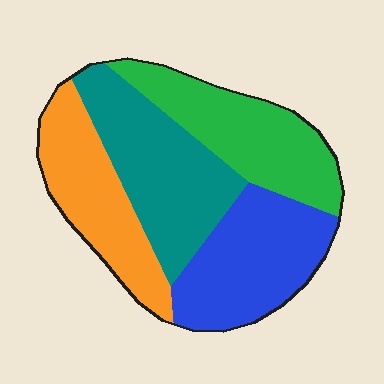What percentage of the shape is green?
Green takes up about one quarter (1/4) of the shape.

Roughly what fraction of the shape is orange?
Orange covers 22% of the shape.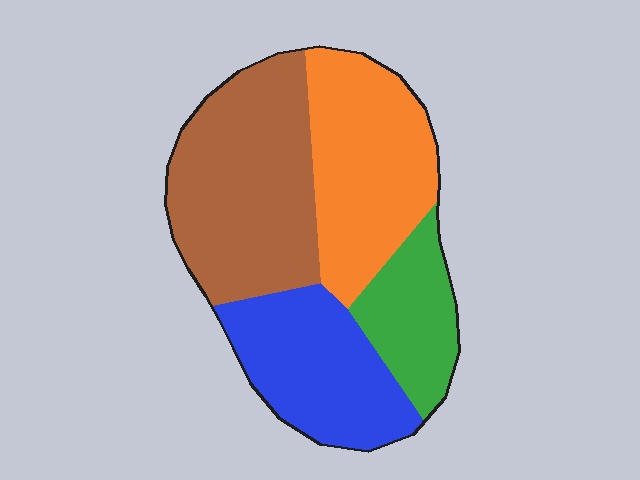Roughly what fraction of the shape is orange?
Orange covers around 30% of the shape.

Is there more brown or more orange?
Brown.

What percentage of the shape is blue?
Blue covers 23% of the shape.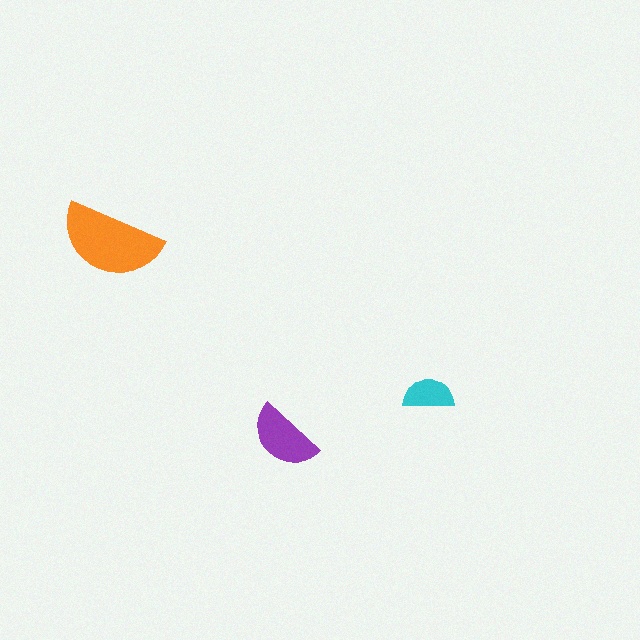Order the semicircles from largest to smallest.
the orange one, the purple one, the cyan one.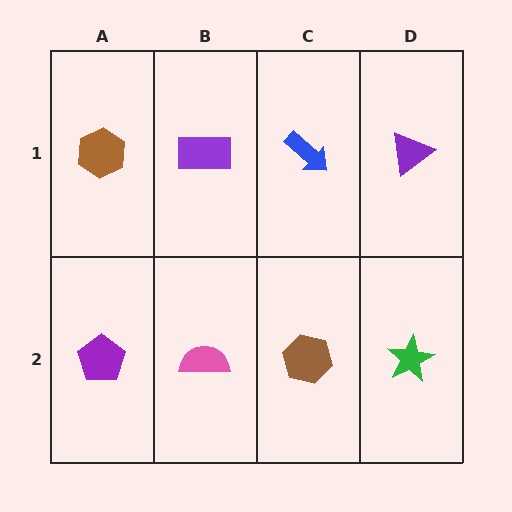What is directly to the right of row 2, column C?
A green star.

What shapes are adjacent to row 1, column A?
A purple pentagon (row 2, column A), a purple rectangle (row 1, column B).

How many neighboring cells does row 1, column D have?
2.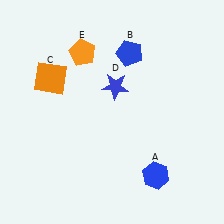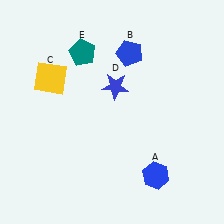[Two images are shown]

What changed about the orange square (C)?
In Image 1, C is orange. In Image 2, it changed to yellow.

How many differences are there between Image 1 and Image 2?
There are 2 differences between the two images.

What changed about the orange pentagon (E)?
In Image 1, E is orange. In Image 2, it changed to teal.